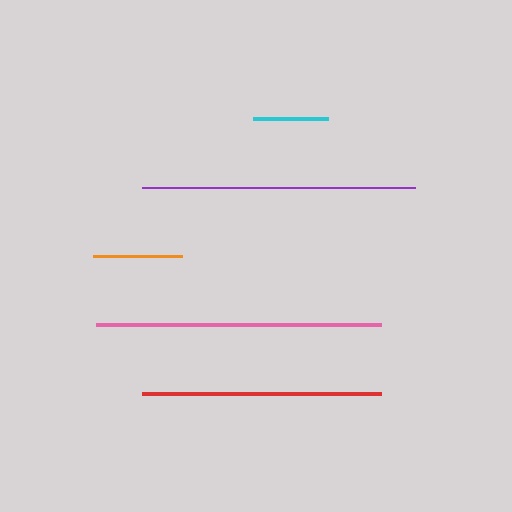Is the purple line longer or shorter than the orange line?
The purple line is longer than the orange line.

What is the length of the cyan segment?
The cyan segment is approximately 75 pixels long.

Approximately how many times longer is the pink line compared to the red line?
The pink line is approximately 1.2 times the length of the red line.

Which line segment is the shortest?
The cyan line is the shortest at approximately 75 pixels.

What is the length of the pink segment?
The pink segment is approximately 285 pixels long.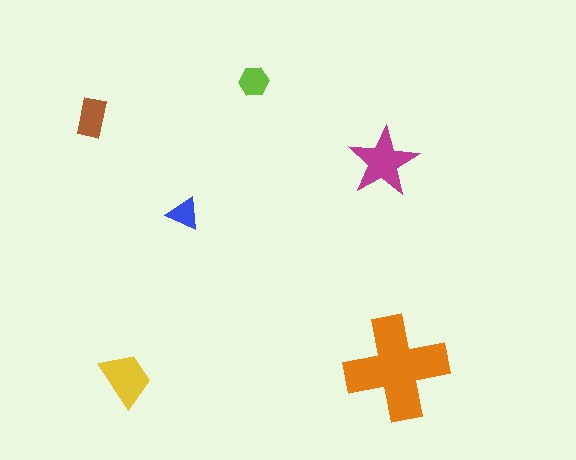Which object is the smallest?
The blue triangle.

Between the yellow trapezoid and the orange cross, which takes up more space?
The orange cross.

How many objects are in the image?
There are 6 objects in the image.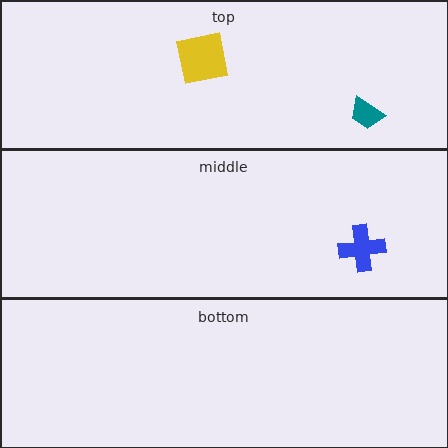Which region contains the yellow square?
The top region.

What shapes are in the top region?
The yellow square, the teal trapezoid.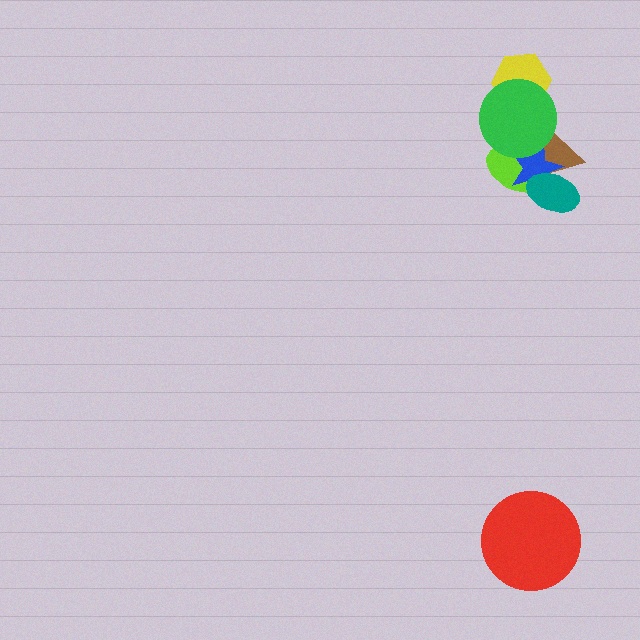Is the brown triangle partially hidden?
Yes, it is partially covered by another shape.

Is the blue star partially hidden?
Yes, it is partially covered by another shape.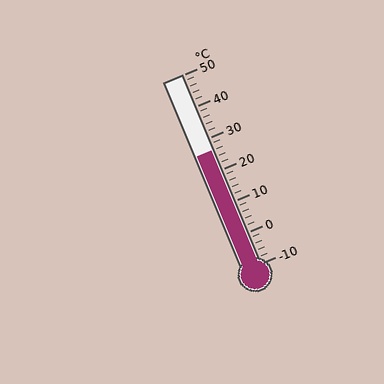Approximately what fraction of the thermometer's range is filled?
The thermometer is filled to approximately 60% of its range.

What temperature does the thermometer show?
The thermometer shows approximately 26°C.